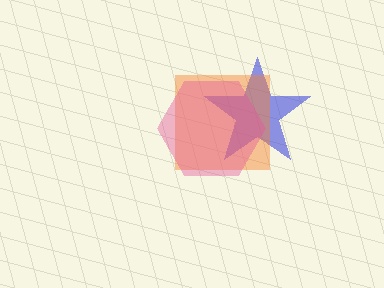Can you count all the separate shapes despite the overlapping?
Yes, there are 3 separate shapes.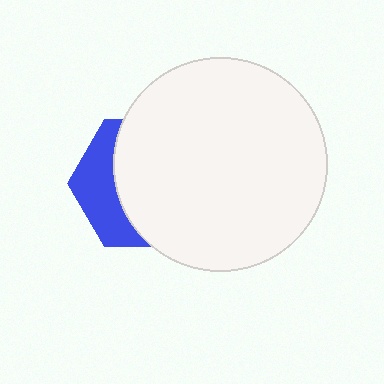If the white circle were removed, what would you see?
You would see the complete blue hexagon.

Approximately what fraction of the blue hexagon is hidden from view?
Roughly 67% of the blue hexagon is hidden behind the white circle.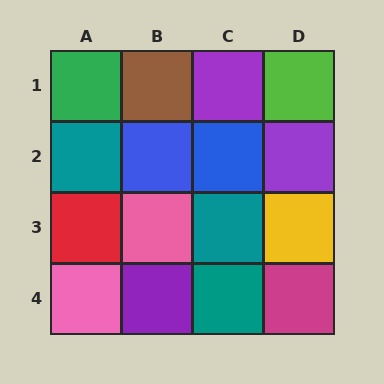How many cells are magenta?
1 cell is magenta.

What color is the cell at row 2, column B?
Blue.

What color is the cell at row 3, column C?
Teal.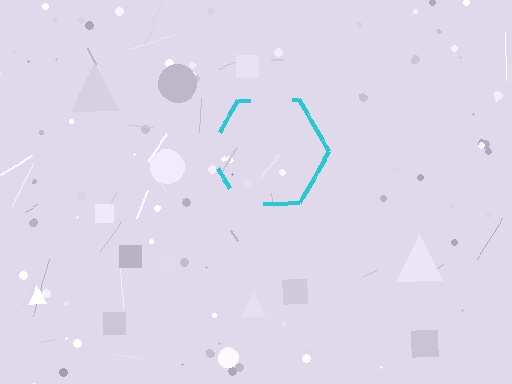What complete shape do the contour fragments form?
The contour fragments form a hexagon.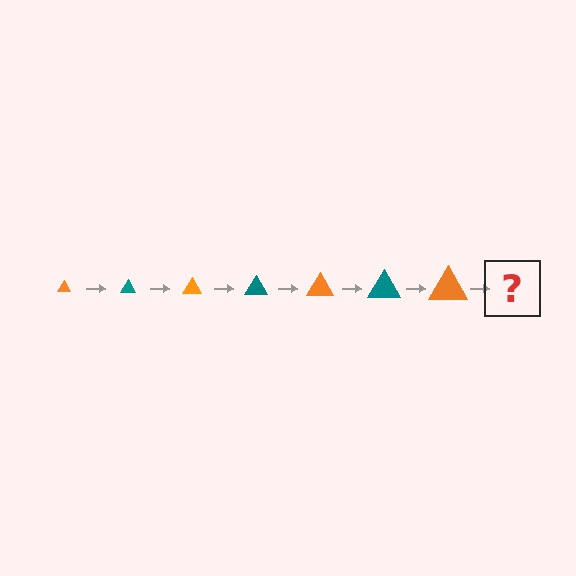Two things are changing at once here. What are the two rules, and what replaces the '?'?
The two rules are that the triangle grows larger each step and the color cycles through orange and teal. The '?' should be a teal triangle, larger than the previous one.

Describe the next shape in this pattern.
It should be a teal triangle, larger than the previous one.